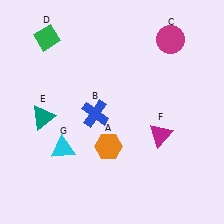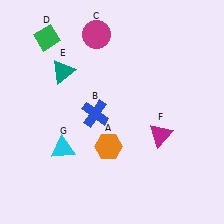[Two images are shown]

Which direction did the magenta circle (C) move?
The magenta circle (C) moved left.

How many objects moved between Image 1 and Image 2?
2 objects moved between the two images.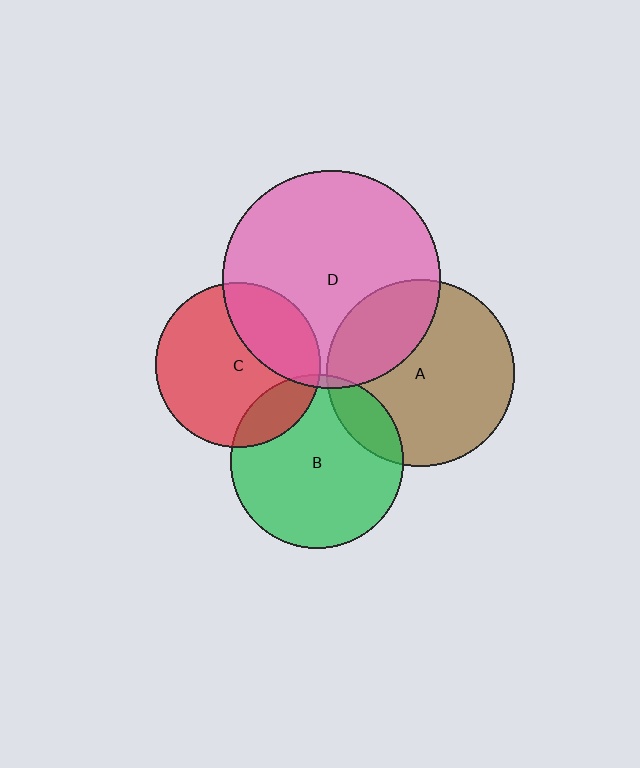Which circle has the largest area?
Circle D (pink).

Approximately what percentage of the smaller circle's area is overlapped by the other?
Approximately 15%.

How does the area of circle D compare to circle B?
Approximately 1.6 times.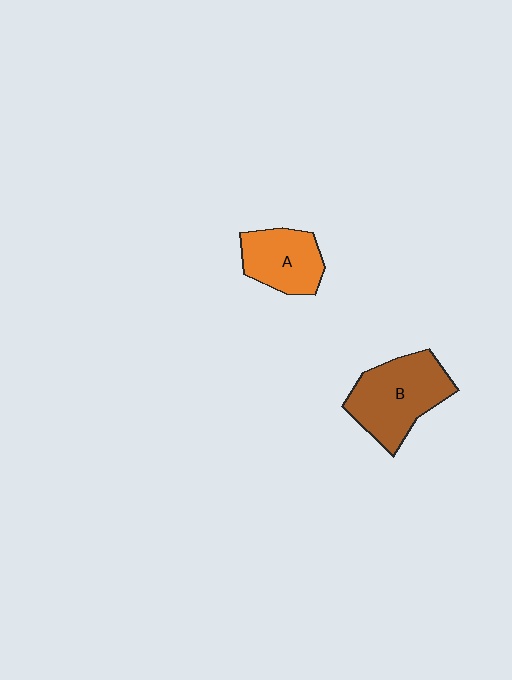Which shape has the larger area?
Shape B (brown).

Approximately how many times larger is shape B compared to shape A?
Approximately 1.4 times.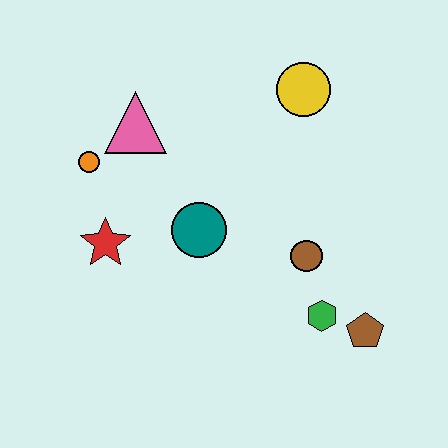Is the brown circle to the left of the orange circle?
No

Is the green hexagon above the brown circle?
No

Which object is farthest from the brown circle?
The orange circle is farthest from the brown circle.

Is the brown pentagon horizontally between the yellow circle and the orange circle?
No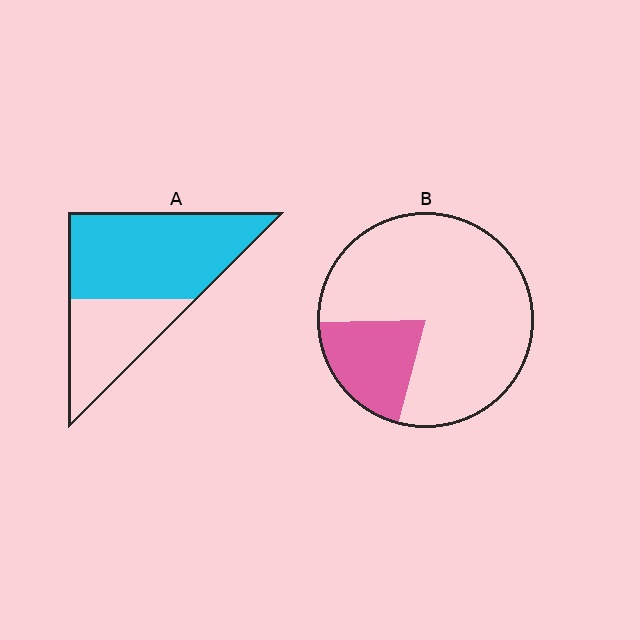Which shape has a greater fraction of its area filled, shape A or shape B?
Shape A.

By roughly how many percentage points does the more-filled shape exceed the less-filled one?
By roughly 45 percentage points (A over B).